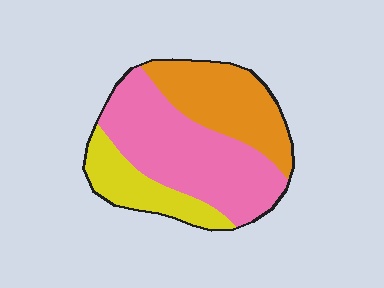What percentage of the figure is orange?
Orange takes up about one third (1/3) of the figure.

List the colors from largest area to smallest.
From largest to smallest: pink, orange, yellow.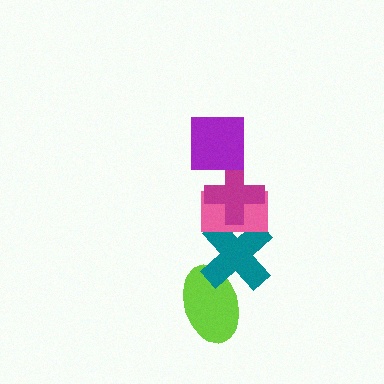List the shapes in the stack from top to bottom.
From top to bottom: the purple square, the magenta cross, the pink rectangle, the teal cross, the lime ellipse.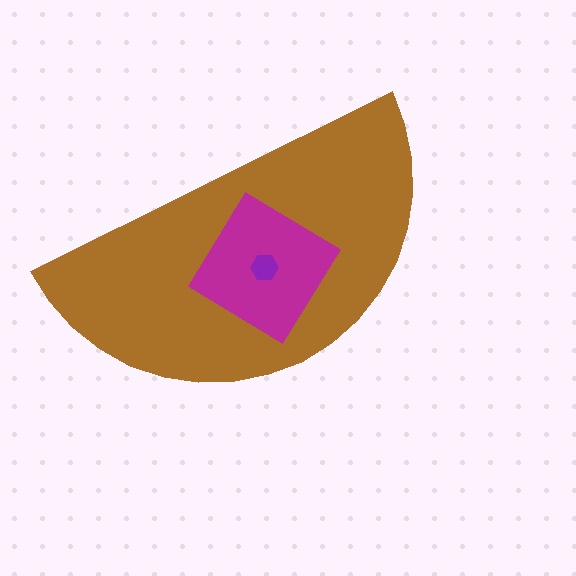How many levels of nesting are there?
3.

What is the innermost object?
The purple hexagon.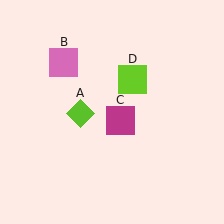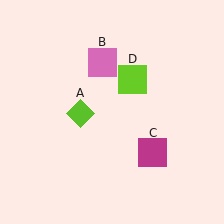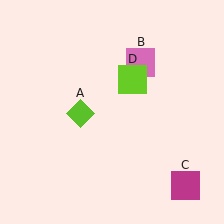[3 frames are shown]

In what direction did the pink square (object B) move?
The pink square (object B) moved right.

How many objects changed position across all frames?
2 objects changed position: pink square (object B), magenta square (object C).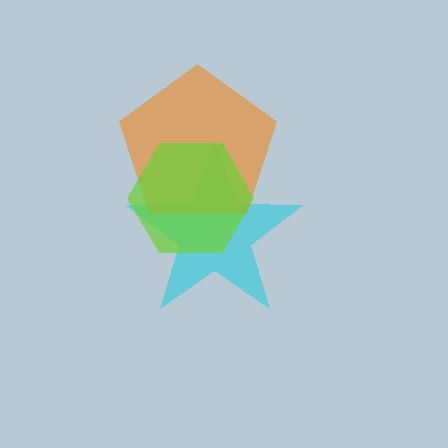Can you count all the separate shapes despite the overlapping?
Yes, there are 3 separate shapes.